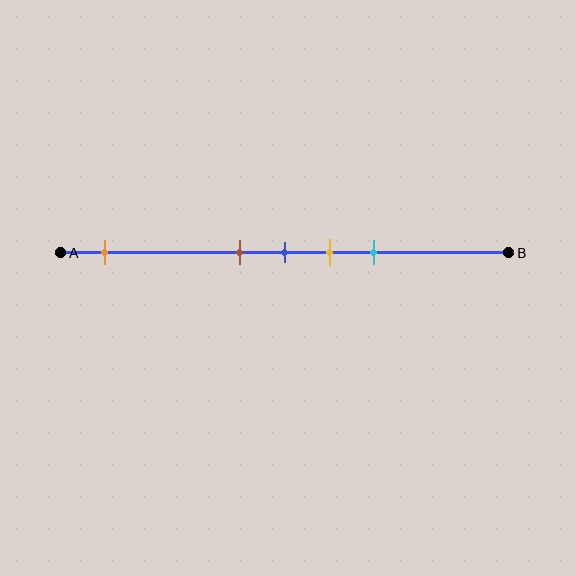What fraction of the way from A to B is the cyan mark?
The cyan mark is approximately 70% (0.7) of the way from A to B.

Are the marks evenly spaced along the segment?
No, the marks are not evenly spaced.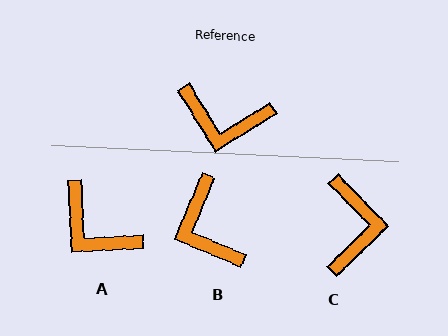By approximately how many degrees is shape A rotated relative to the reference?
Approximately 29 degrees clockwise.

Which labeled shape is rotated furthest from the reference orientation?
C, about 103 degrees away.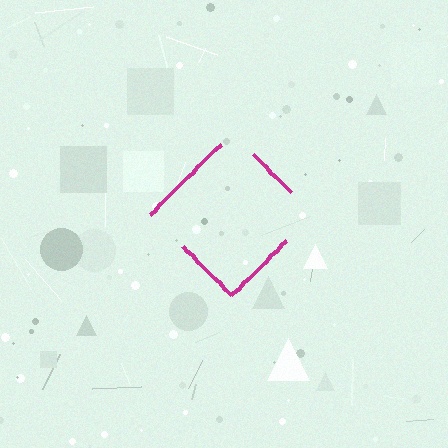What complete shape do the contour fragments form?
The contour fragments form a diamond.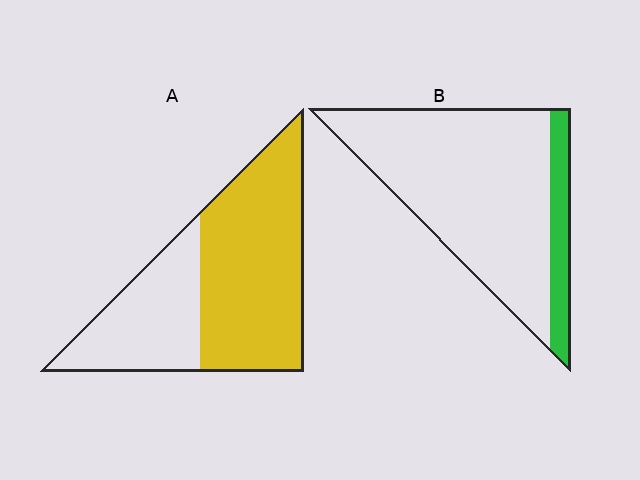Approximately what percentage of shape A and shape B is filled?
A is approximately 65% and B is approximately 15%.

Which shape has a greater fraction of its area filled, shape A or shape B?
Shape A.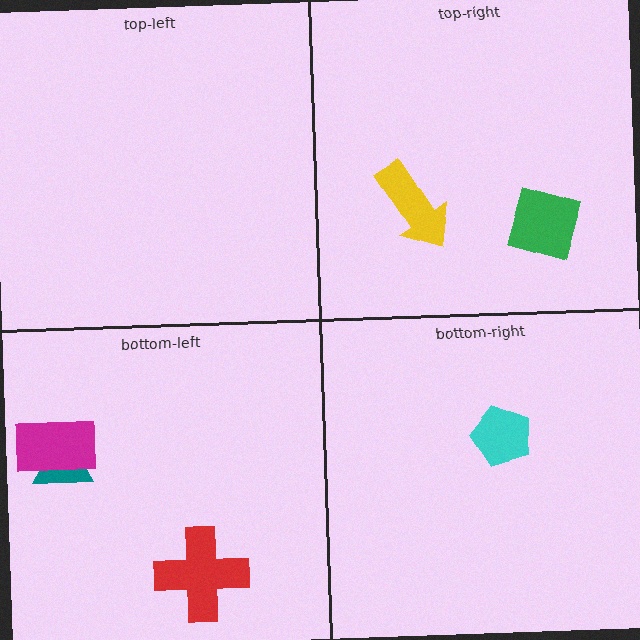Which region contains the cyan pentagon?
The bottom-right region.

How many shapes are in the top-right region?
2.